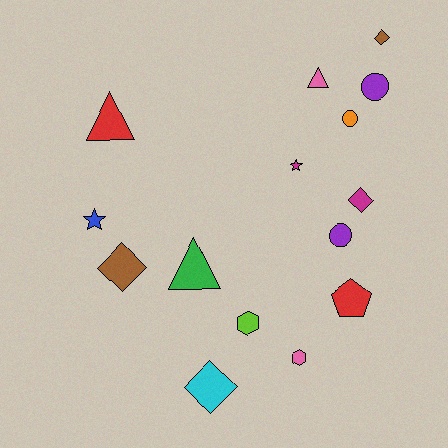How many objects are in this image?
There are 15 objects.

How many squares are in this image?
There are no squares.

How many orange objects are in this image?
There is 1 orange object.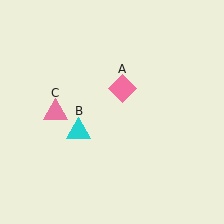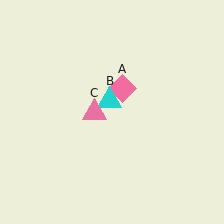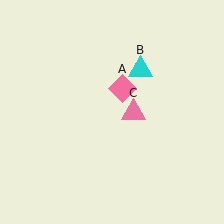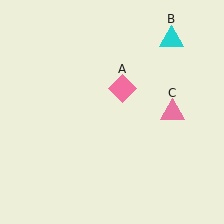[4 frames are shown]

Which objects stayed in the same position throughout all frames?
Pink diamond (object A) remained stationary.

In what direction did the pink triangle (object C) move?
The pink triangle (object C) moved right.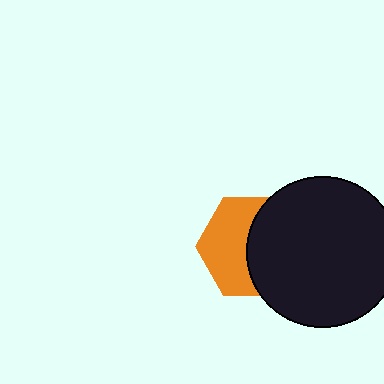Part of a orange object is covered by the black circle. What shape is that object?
It is a hexagon.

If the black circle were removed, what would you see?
You would see the complete orange hexagon.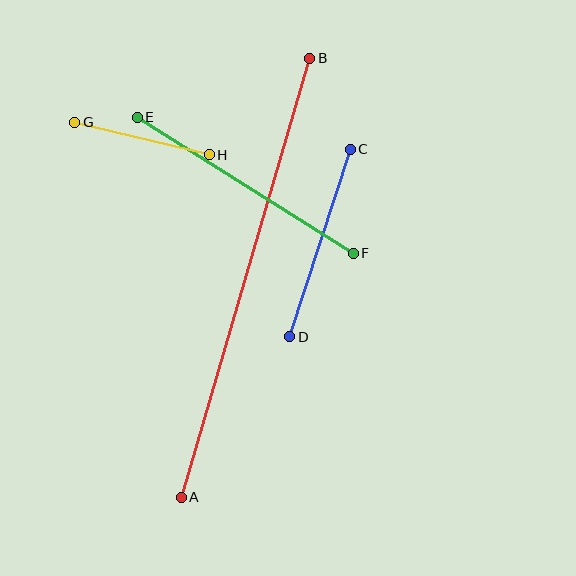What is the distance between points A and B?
The distance is approximately 457 pixels.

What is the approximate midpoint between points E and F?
The midpoint is at approximately (245, 185) pixels.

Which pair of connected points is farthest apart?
Points A and B are farthest apart.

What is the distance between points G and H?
The distance is approximately 139 pixels.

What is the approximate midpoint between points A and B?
The midpoint is at approximately (246, 278) pixels.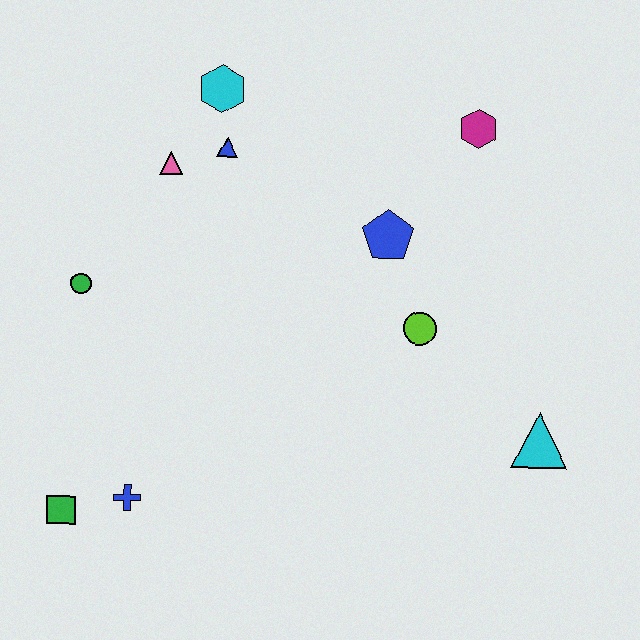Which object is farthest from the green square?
The magenta hexagon is farthest from the green square.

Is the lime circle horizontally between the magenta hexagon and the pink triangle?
Yes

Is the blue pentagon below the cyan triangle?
No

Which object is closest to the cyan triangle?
The lime circle is closest to the cyan triangle.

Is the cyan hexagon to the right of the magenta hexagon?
No